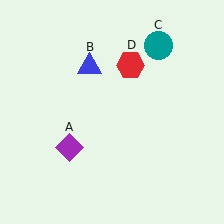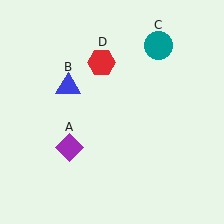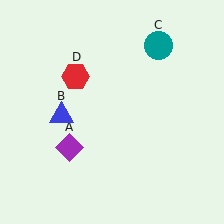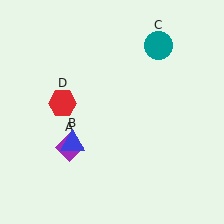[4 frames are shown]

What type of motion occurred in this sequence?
The blue triangle (object B), red hexagon (object D) rotated counterclockwise around the center of the scene.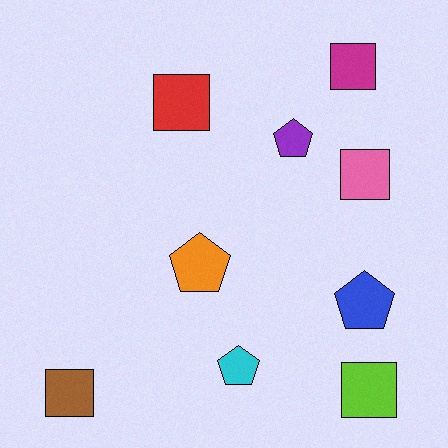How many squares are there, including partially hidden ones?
There are 5 squares.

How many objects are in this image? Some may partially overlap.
There are 9 objects.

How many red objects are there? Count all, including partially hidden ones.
There is 1 red object.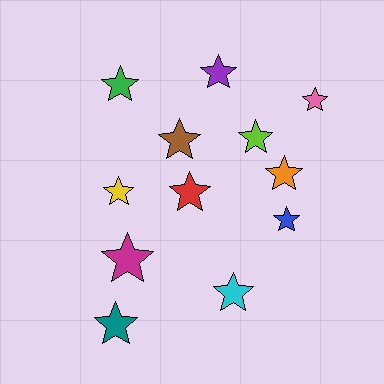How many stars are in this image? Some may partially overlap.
There are 12 stars.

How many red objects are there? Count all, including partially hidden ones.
There is 1 red object.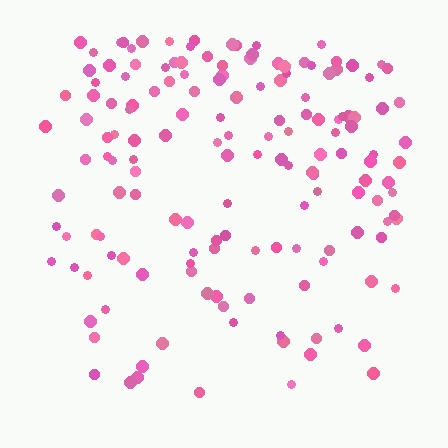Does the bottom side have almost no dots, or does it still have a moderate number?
Still a moderate number, just noticeably fewer than the top.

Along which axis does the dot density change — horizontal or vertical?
Vertical.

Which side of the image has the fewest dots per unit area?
The bottom.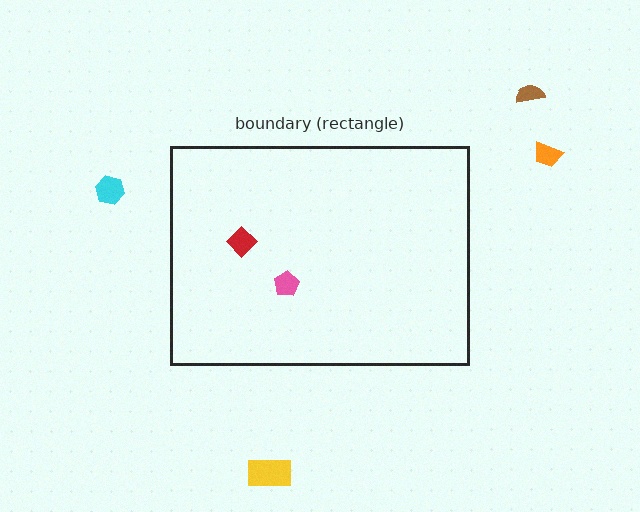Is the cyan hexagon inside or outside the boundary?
Outside.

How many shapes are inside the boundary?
2 inside, 4 outside.